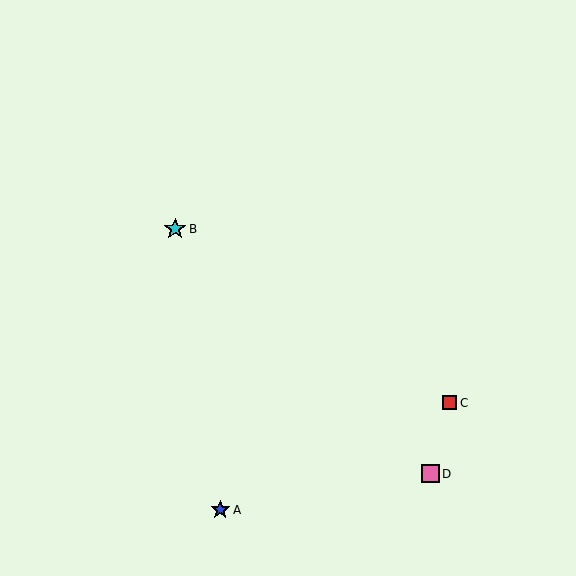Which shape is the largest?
The cyan star (labeled B) is the largest.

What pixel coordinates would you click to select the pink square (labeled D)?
Click at (430, 474) to select the pink square D.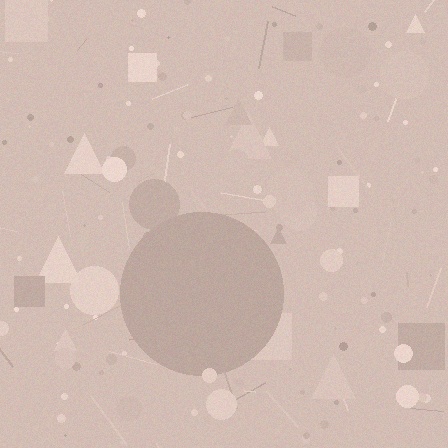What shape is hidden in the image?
A circle is hidden in the image.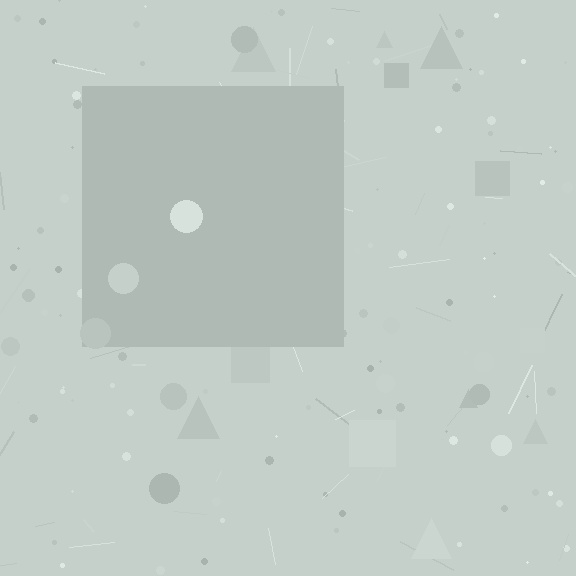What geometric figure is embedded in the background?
A square is embedded in the background.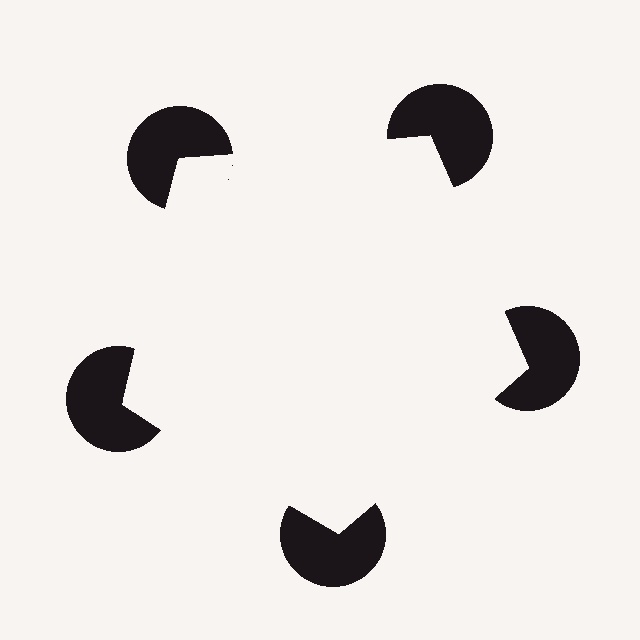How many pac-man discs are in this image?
There are 5 — one at each vertex of the illusory pentagon.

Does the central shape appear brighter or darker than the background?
It typically appears slightly brighter than the background, even though no actual brightness change is drawn.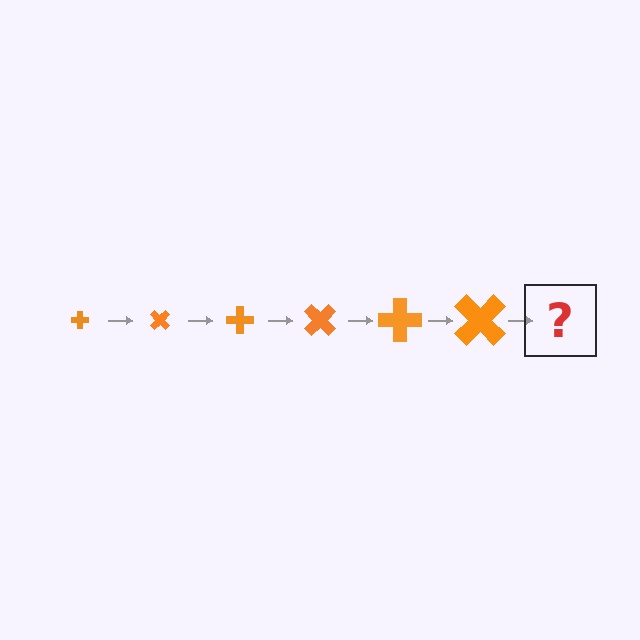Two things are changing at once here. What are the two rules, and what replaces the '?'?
The two rules are that the cross grows larger each step and it rotates 45 degrees each step. The '?' should be a cross, larger than the previous one and rotated 270 degrees from the start.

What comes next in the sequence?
The next element should be a cross, larger than the previous one and rotated 270 degrees from the start.